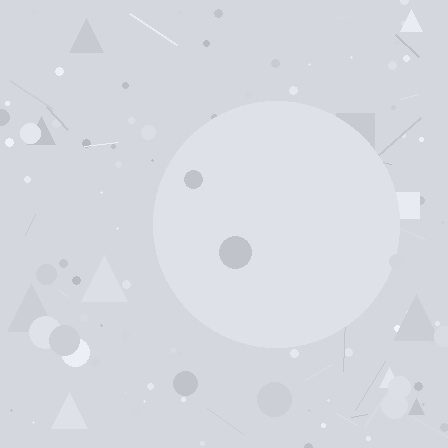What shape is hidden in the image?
A circle is hidden in the image.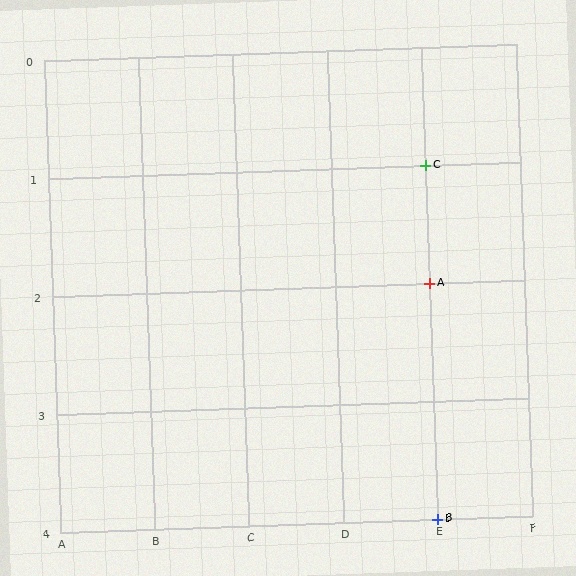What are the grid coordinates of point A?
Point A is at grid coordinates (E, 2).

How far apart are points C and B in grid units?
Points C and B are 3 rows apart.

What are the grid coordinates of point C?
Point C is at grid coordinates (E, 1).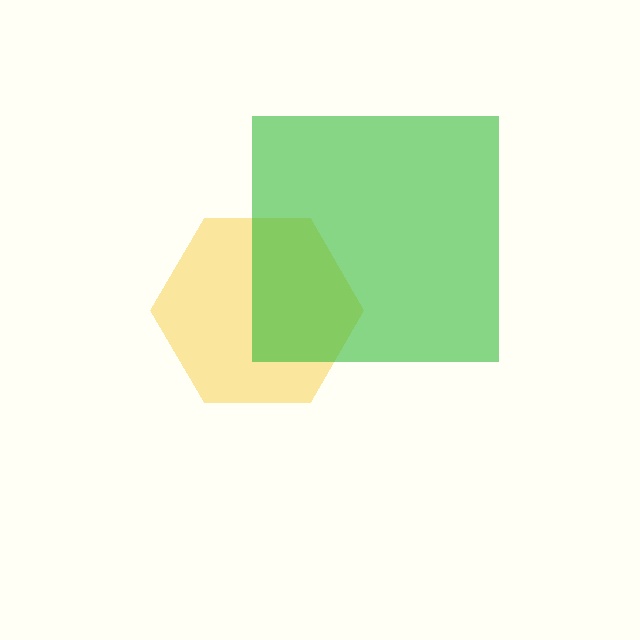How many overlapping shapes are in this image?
There are 2 overlapping shapes in the image.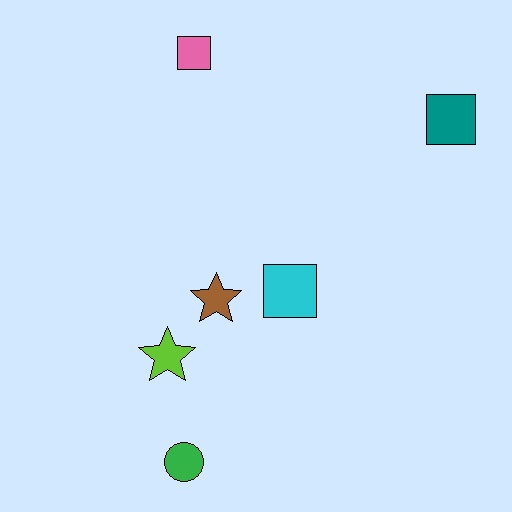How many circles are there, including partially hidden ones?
There is 1 circle.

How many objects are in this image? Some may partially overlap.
There are 6 objects.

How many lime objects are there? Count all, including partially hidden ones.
There is 1 lime object.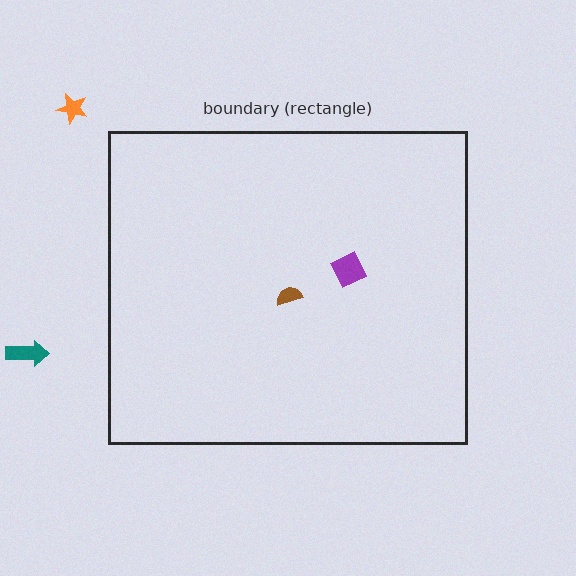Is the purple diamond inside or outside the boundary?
Inside.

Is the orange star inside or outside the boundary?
Outside.